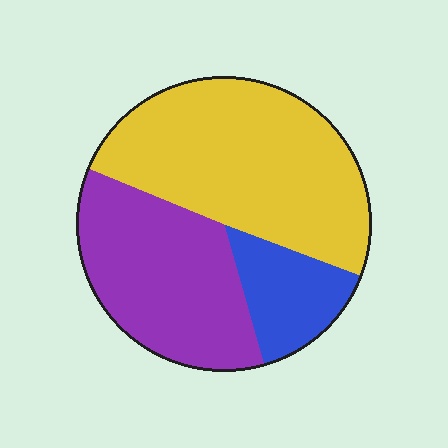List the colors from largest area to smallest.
From largest to smallest: yellow, purple, blue.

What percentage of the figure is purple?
Purple takes up about three eighths (3/8) of the figure.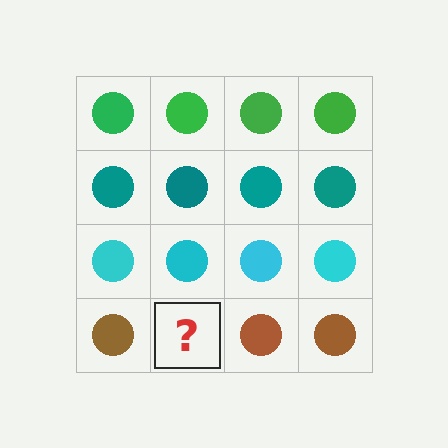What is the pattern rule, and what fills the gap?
The rule is that each row has a consistent color. The gap should be filled with a brown circle.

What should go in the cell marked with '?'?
The missing cell should contain a brown circle.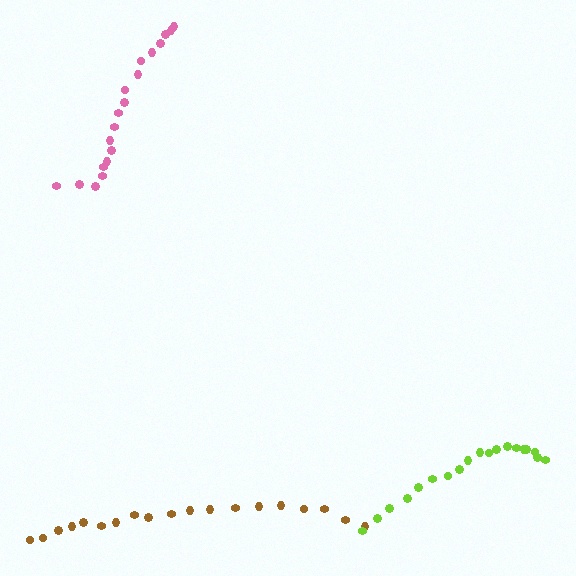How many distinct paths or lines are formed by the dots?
There are 3 distinct paths.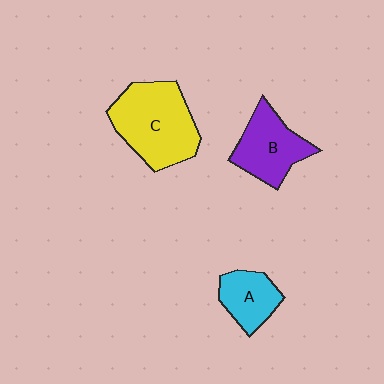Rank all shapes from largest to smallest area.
From largest to smallest: C (yellow), B (purple), A (cyan).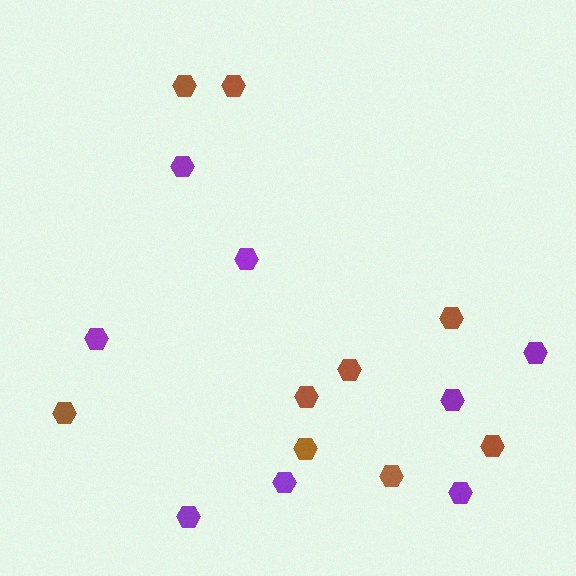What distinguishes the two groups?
There are 2 groups: one group of purple hexagons (8) and one group of brown hexagons (9).